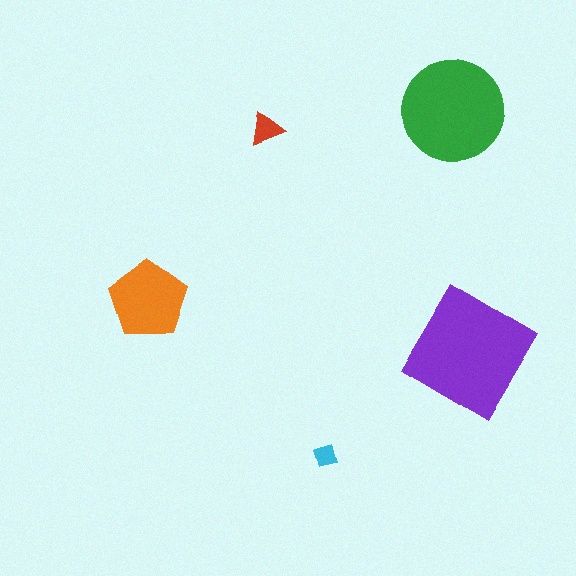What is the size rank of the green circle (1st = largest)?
2nd.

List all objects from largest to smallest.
The purple diamond, the green circle, the orange pentagon, the red triangle, the cyan diamond.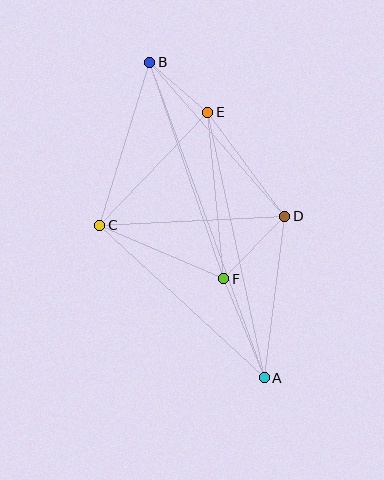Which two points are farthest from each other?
Points A and B are farthest from each other.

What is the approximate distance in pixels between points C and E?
The distance between C and E is approximately 156 pixels.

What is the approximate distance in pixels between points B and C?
The distance between B and C is approximately 170 pixels.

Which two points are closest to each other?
Points B and E are closest to each other.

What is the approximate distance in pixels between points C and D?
The distance between C and D is approximately 186 pixels.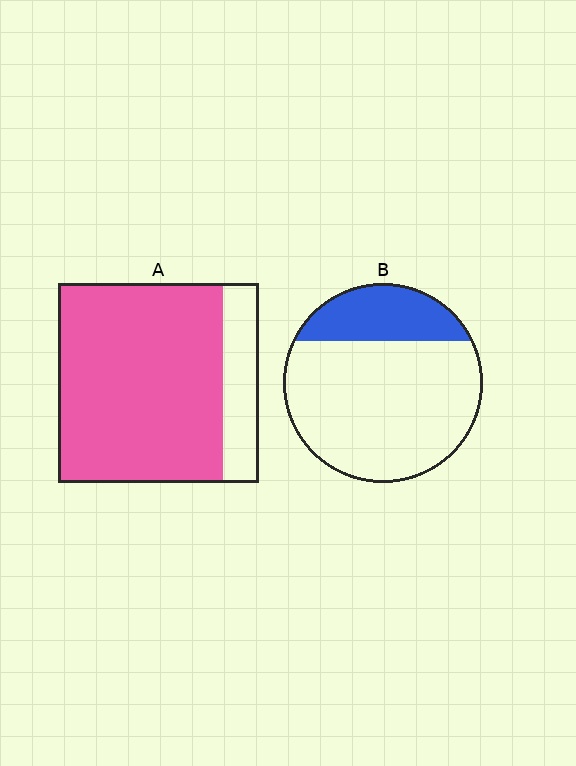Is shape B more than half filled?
No.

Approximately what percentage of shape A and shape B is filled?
A is approximately 80% and B is approximately 25%.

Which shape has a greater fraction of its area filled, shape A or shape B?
Shape A.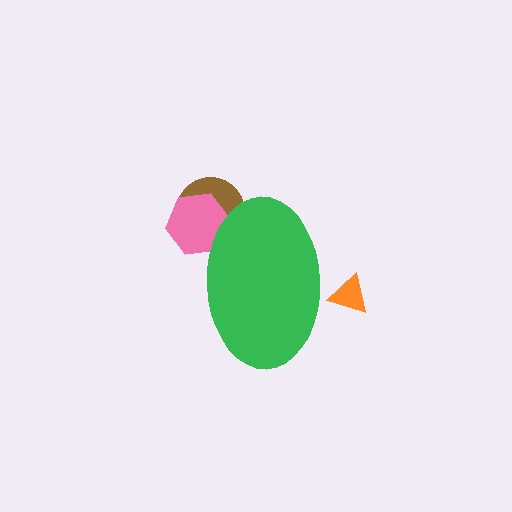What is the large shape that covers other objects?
A green ellipse.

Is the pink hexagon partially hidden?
Yes, the pink hexagon is partially hidden behind the green ellipse.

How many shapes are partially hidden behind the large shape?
3 shapes are partially hidden.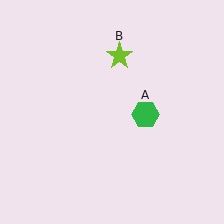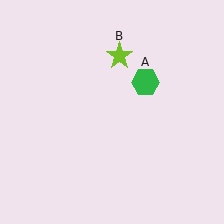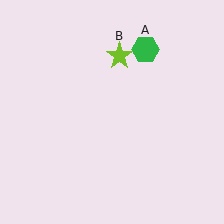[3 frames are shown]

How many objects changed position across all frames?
1 object changed position: green hexagon (object A).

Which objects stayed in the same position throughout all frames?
Lime star (object B) remained stationary.